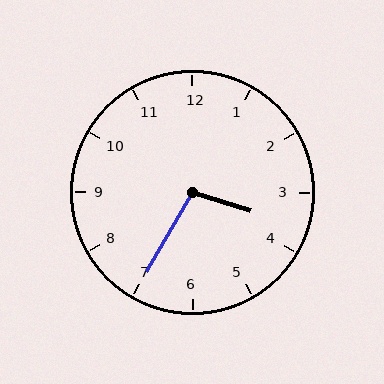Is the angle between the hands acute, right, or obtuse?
It is obtuse.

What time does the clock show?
3:35.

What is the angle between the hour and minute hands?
Approximately 102 degrees.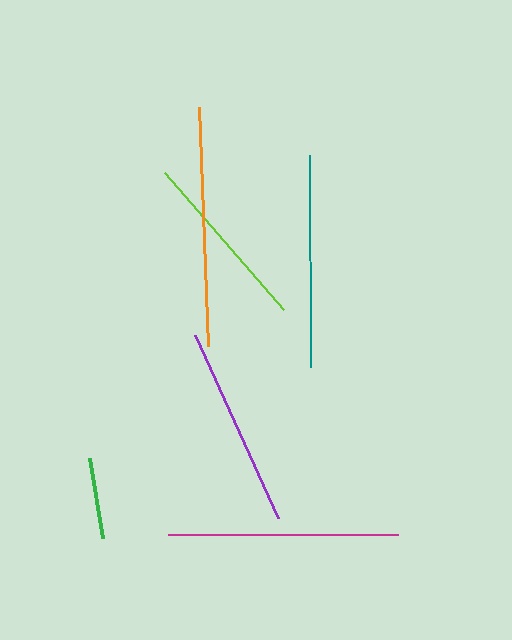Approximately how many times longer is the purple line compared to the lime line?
The purple line is approximately 1.1 times the length of the lime line.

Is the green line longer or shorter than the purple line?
The purple line is longer than the green line.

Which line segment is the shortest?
The green line is the shortest at approximately 81 pixels.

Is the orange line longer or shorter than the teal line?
The orange line is longer than the teal line.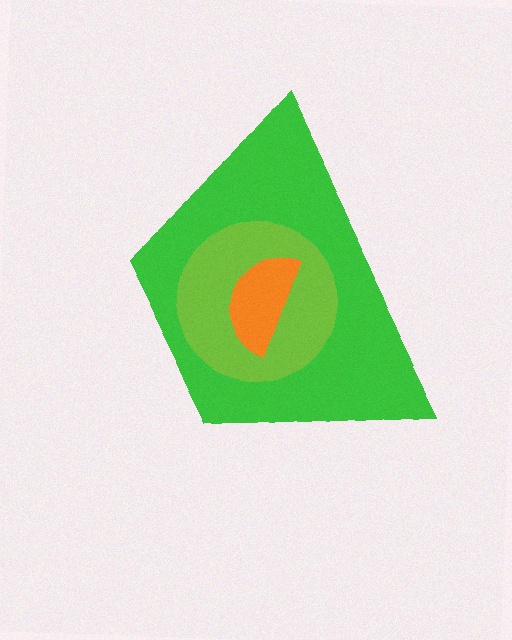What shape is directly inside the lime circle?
The orange semicircle.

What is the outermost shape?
The green trapezoid.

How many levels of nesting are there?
3.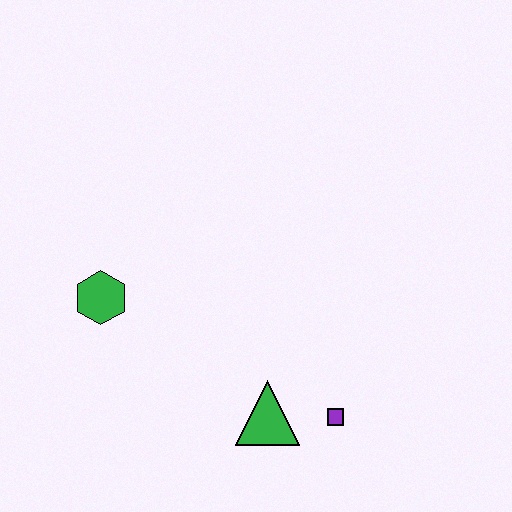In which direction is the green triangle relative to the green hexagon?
The green triangle is to the right of the green hexagon.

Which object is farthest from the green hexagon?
The purple square is farthest from the green hexagon.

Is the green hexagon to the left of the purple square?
Yes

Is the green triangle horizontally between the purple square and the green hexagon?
Yes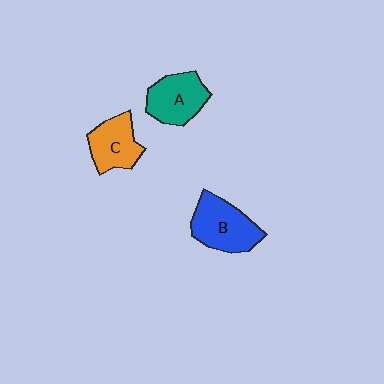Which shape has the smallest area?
Shape C (orange).